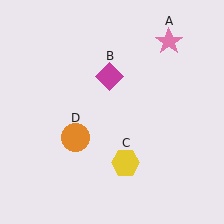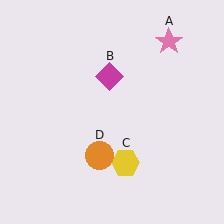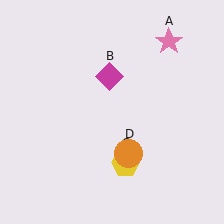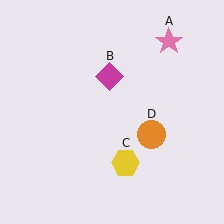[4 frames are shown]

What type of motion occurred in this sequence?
The orange circle (object D) rotated counterclockwise around the center of the scene.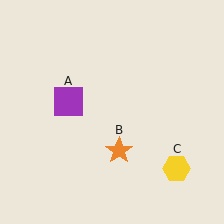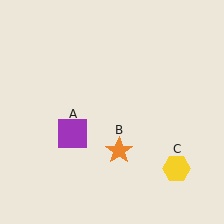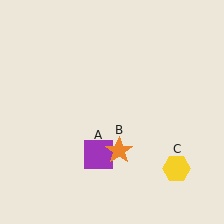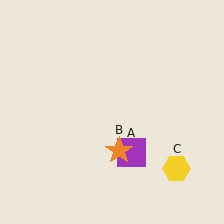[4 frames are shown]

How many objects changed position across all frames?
1 object changed position: purple square (object A).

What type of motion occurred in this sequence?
The purple square (object A) rotated counterclockwise around the center of the scene.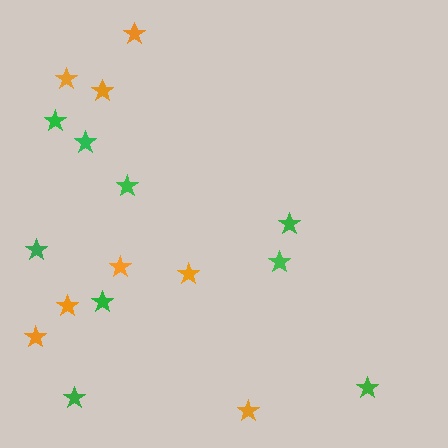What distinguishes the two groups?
There are 2 groups: one group of green stars (9) and one group of orange stars (8).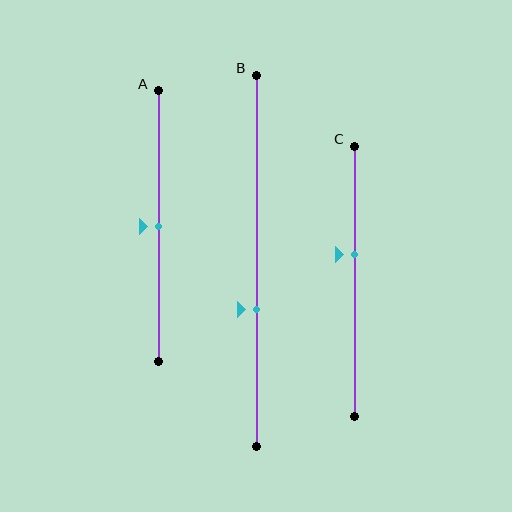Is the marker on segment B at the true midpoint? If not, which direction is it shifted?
No, the marker on segment B is shifted downward by about 13% of the segment length.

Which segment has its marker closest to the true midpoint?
Segment A has its marker closest to the true midpoint.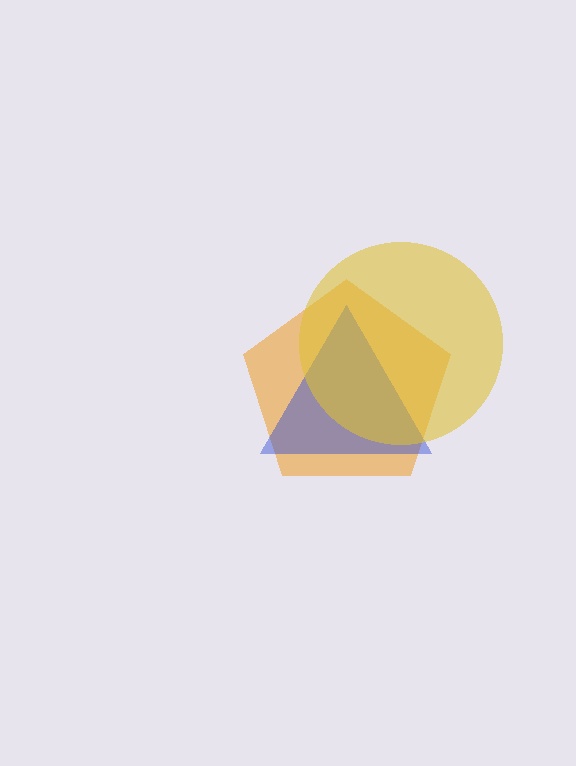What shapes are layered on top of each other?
The layered shapes are: an orange pentagon, a blue triangle, a yellow circle.